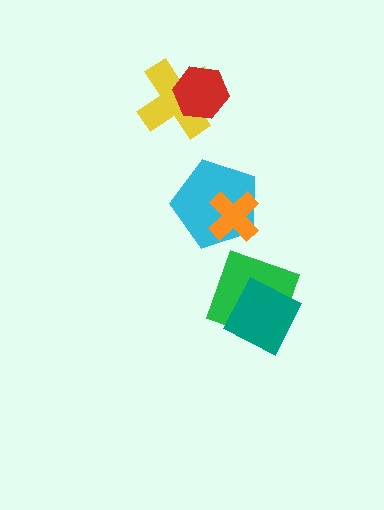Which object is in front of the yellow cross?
The red hexagon is in front of the yellow cross.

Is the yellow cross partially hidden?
Yes, it is partially covered by another shape.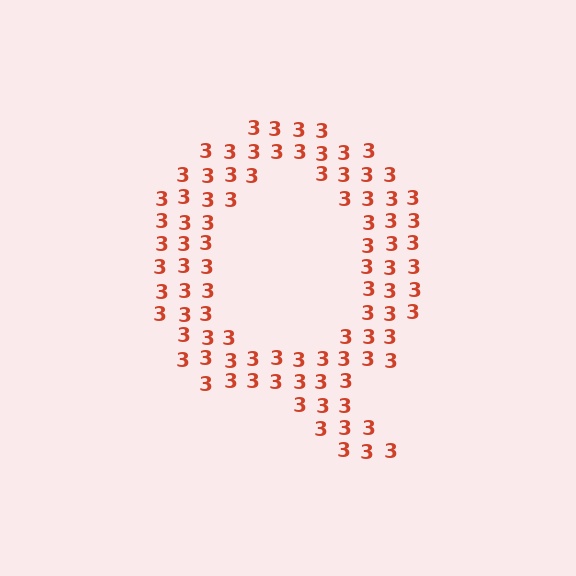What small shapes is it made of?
It is made of small digit 3's.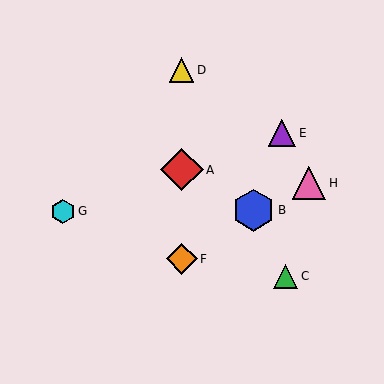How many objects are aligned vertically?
3 objects (A, D, F) are aligned vertically.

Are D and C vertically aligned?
No, D is at x≈182 and C is at x≈285.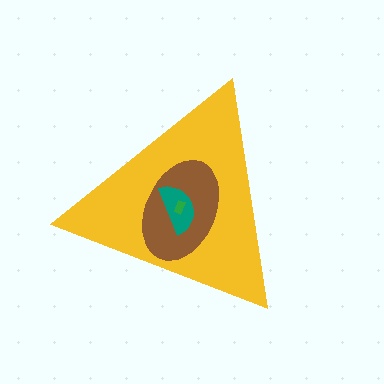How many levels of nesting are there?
4.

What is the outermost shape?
The yellow triangle.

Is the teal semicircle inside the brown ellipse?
Yes.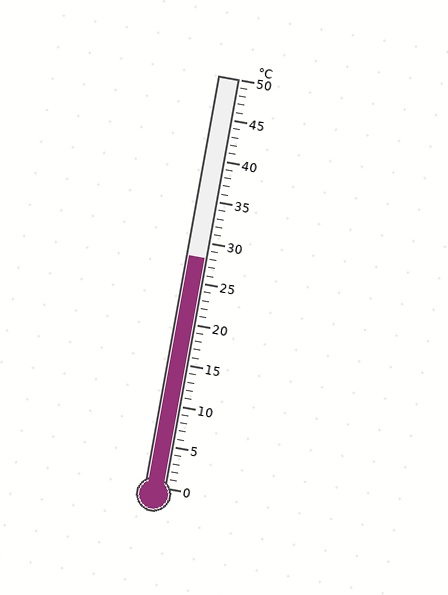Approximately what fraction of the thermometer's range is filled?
The thermometer is filled to approximately 55% of its range.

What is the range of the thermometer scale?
The thermometer scale ranges from 0°C to 50°C.